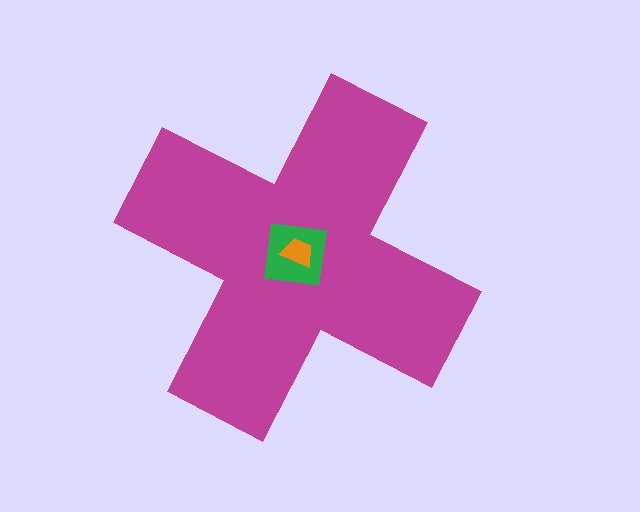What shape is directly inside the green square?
The orange trapezoid.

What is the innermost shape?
The orange trapezoid.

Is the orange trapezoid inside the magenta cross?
Yes.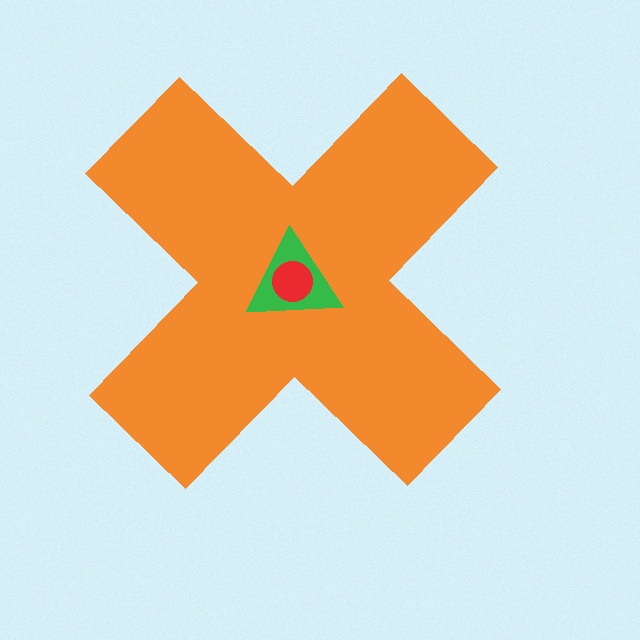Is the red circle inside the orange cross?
Yes.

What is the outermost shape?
The orange cross.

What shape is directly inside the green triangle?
The red circle.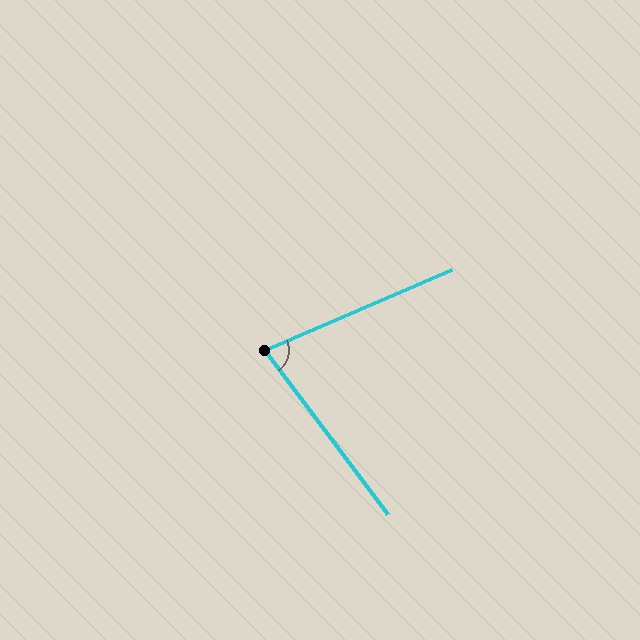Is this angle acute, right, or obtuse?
It is acute.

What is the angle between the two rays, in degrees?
Approximately 76 degrees.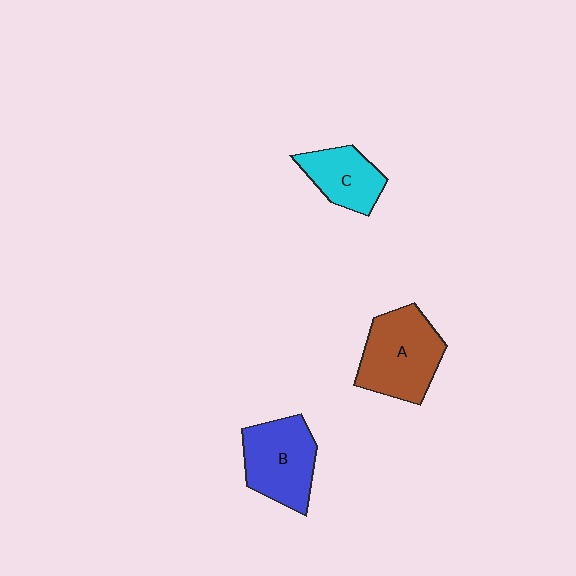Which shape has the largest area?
Shape A (brown).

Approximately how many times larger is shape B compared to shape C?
Approximately 1.4 times.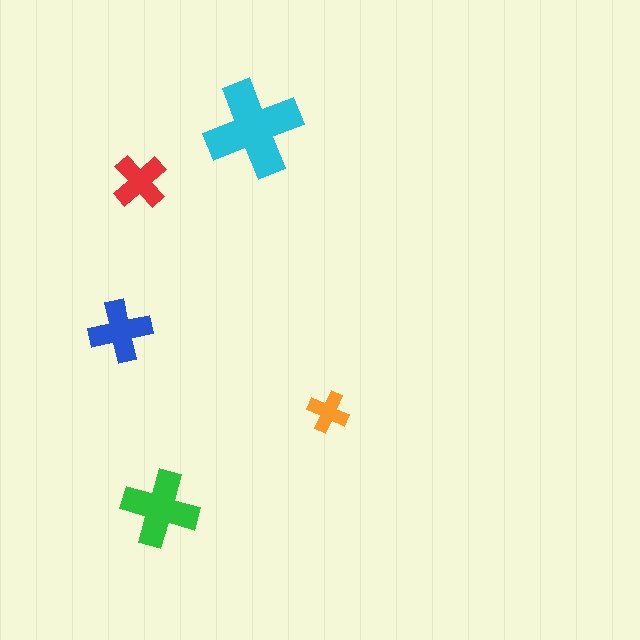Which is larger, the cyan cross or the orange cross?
The cyan one.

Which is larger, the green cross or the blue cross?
The green one.